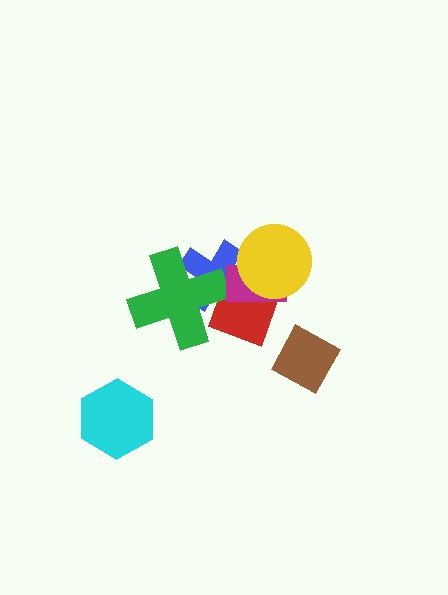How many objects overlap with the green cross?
2 objects overlap with the green cross.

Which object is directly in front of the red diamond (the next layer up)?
The green cross is directly in front of the red diamond.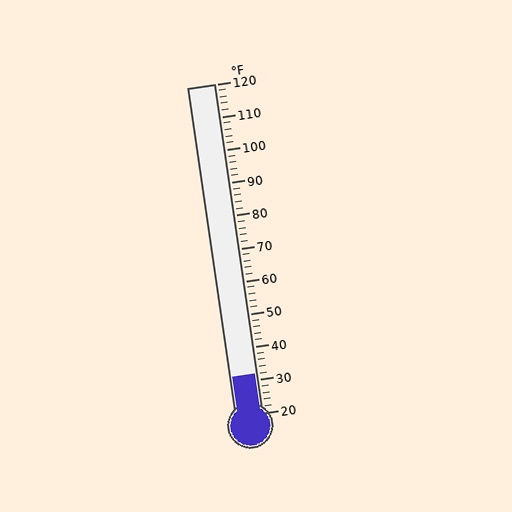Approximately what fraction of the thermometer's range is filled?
The thermometer is filled to approximately 10% of its range.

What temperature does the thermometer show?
The thermometer shows approximately 32°F.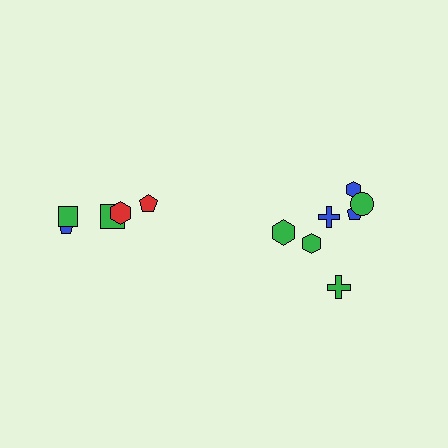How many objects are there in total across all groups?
There are 12 objects.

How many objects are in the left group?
There are 5 objects.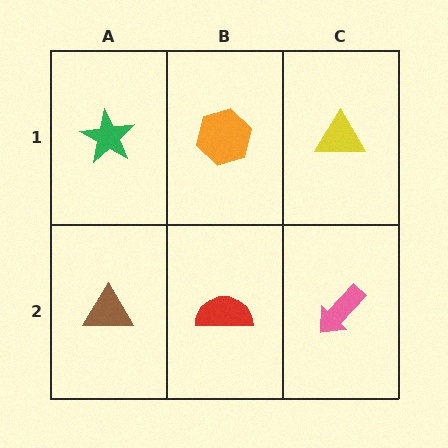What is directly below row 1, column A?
A brown triangle.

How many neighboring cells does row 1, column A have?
2.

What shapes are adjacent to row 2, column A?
A green star (row 1, column A), a red semicircle (row 2, column B).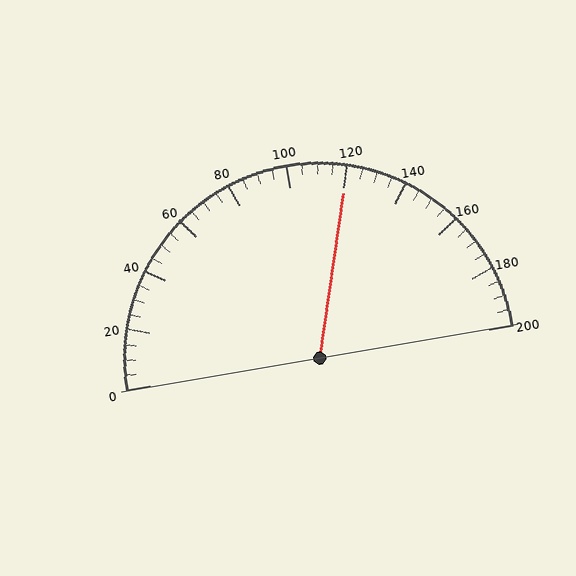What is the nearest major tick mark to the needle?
The nearest major tick mark is 120.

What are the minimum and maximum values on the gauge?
The gauge ranges from 0 to 200.